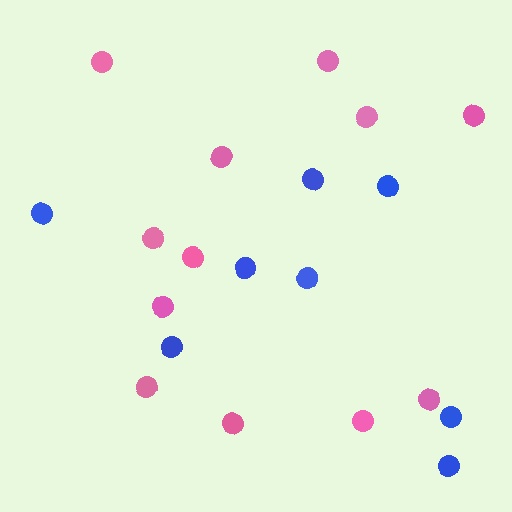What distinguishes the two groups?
There are 2 groups: one group of pink circles (12) and one group of blue circles (8).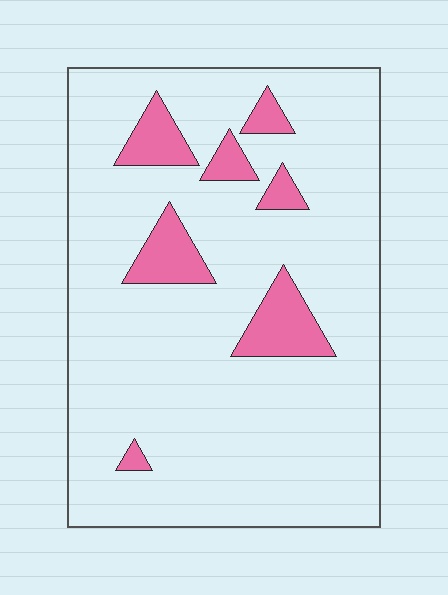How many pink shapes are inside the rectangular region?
7.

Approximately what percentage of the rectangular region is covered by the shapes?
Approximately 10%.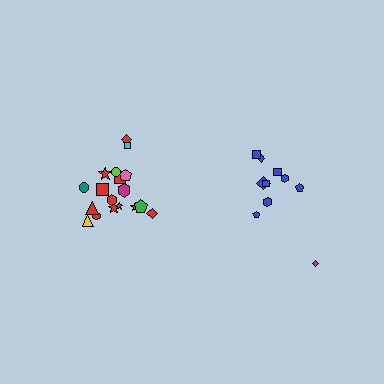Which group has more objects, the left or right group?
The left group.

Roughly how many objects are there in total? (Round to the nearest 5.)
Roughly 30 objects in total.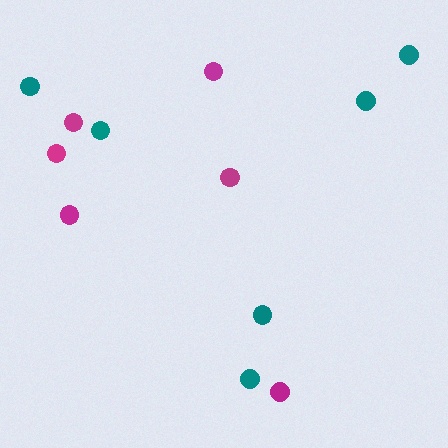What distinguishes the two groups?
There are 2 groups: one group of magenta circles (6) and one group of teal circles (6).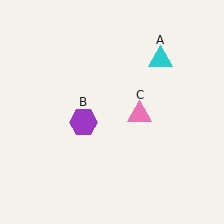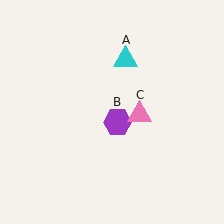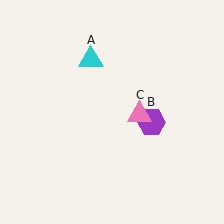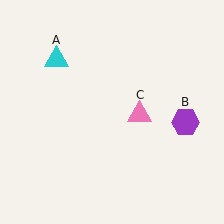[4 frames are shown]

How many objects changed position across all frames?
2 objects changed position: cyan triangle (object A), purple hexagon (object B).